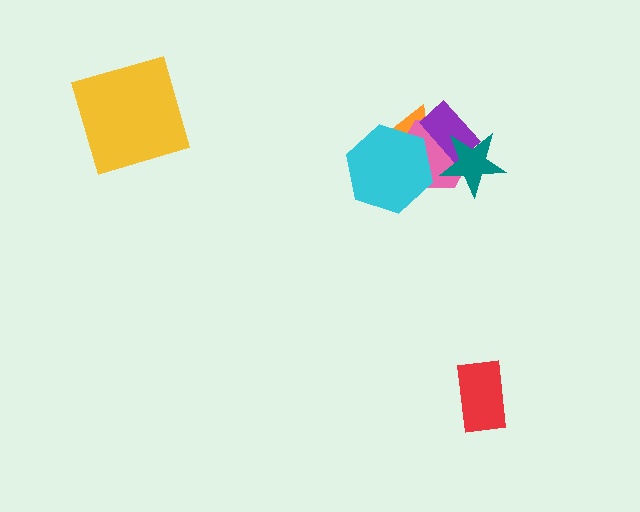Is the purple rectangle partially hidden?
Yes, it is partially covered by another shape.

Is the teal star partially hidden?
No, no other shape covers it.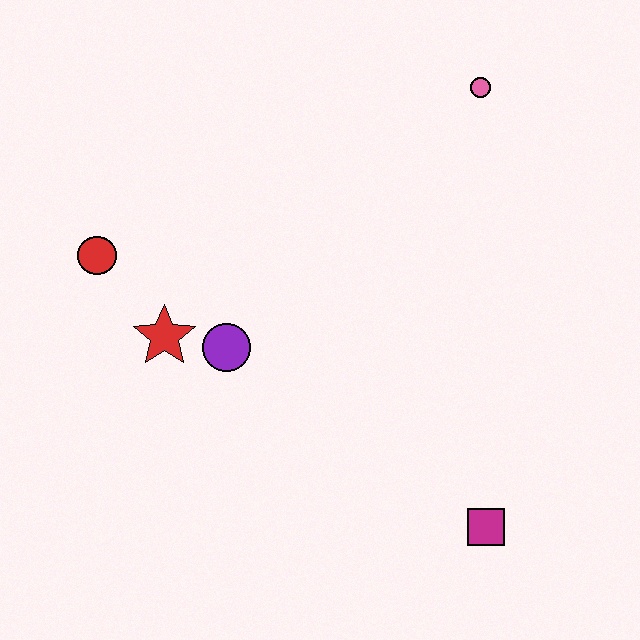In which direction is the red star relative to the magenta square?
The red star is to the left of the magenta square.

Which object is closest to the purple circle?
The red star is closest to the purple circle.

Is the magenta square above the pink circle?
No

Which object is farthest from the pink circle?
The magenta square is farthest from the pink circle.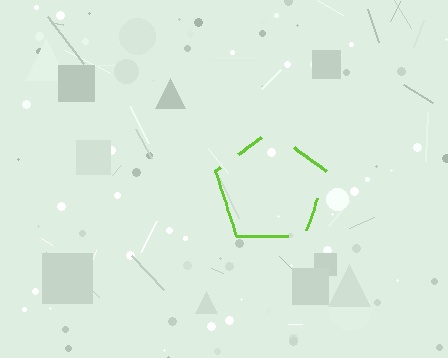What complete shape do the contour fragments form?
The contour fragments form a pentagon.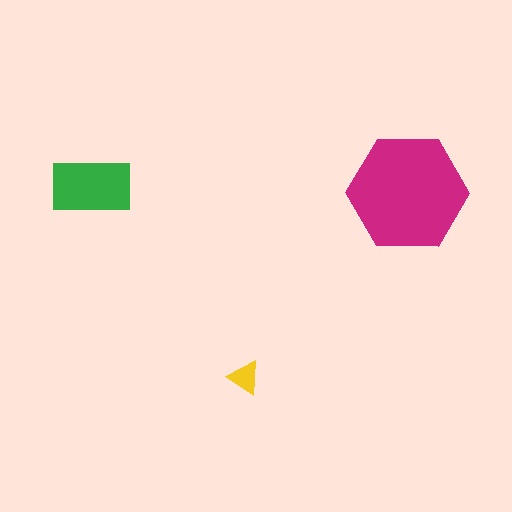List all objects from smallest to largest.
The yellow triangle, the green rectangle, the magenta hexagon.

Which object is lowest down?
The yellow triangle is bottommost.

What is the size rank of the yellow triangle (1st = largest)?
3rd.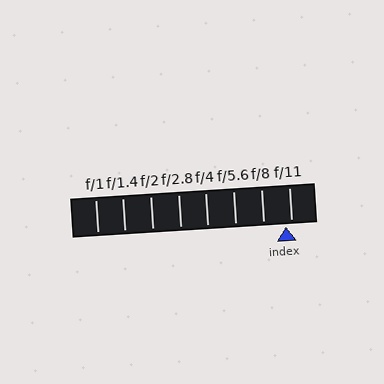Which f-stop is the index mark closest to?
The index mark is closest to f/11.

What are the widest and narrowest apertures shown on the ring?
The widest aperture shown is f/1 and the narrowest is f/11.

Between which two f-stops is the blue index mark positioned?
The index mark is between f/8 and f/11.